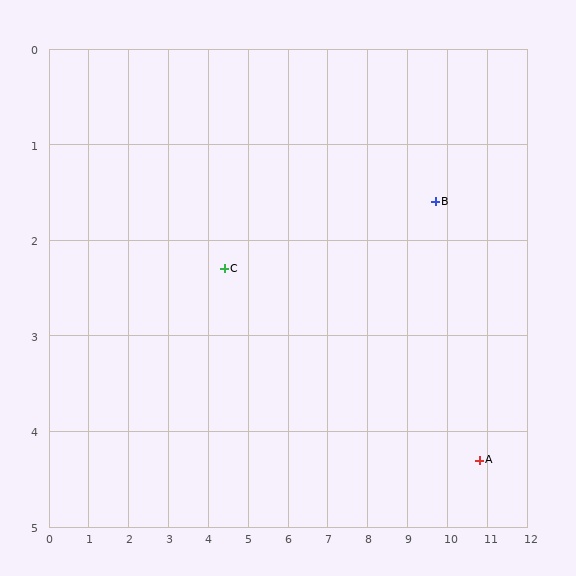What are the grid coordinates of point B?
Point B is at approximately (9.7, 1.6).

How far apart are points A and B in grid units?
Points A and B are about 2.9 grid units apart.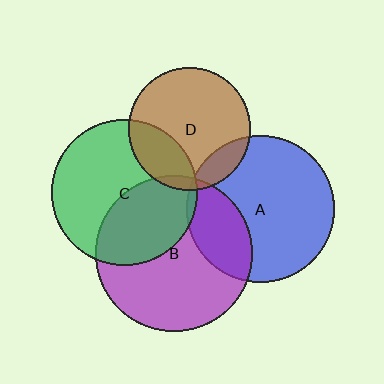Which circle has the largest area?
Circle B (purple).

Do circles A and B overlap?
Yes.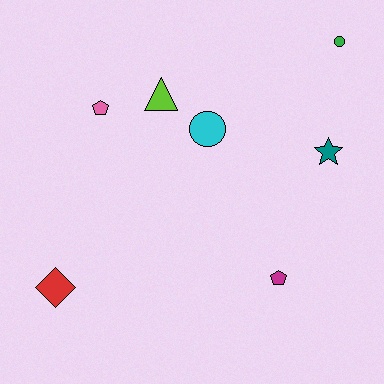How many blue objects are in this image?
There are no blue objects.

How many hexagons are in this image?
There are no hexagons.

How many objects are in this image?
There are 7 objects.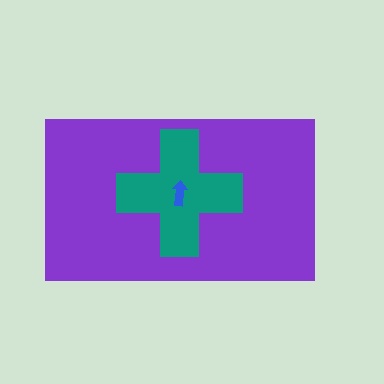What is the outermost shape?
The purple rectangle.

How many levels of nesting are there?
3.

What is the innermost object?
The blue arrow.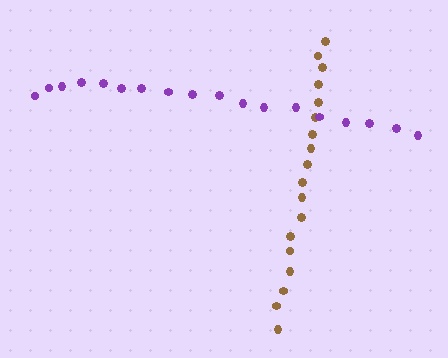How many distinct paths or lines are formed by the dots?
There are 2 distinct paths.